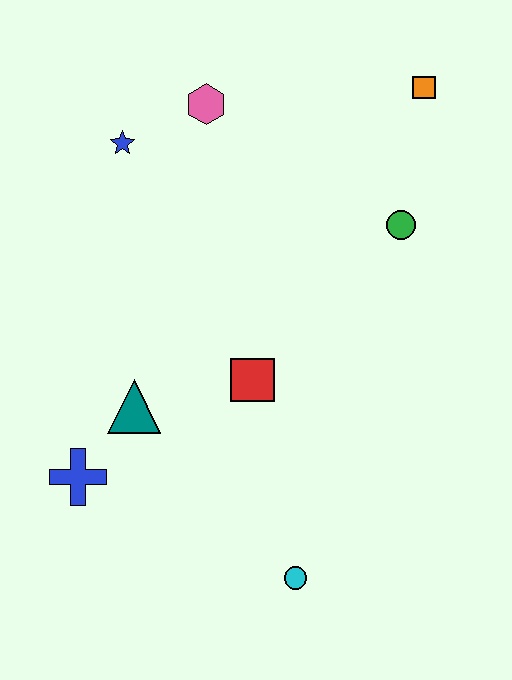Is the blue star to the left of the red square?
Yes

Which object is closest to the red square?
The teal triangle is closest to the red square.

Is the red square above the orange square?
No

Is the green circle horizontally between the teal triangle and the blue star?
No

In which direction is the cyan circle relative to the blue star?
The cyan circle is below the blue star.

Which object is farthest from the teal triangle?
The orange square is farthest from the teal triangle.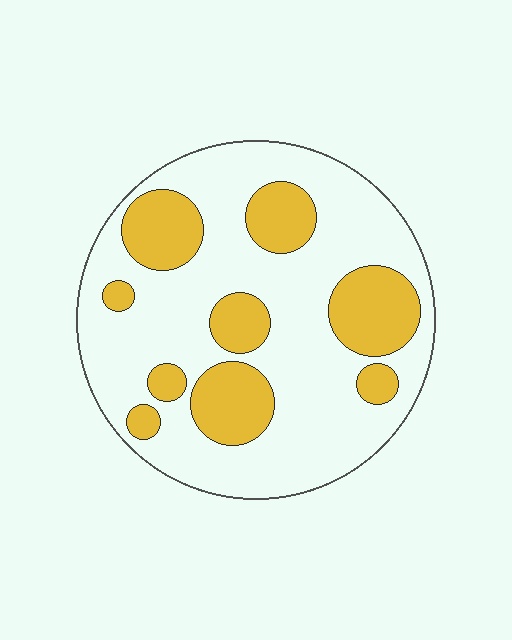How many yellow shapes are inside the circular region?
9.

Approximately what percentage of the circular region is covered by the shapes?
Approximately 30%.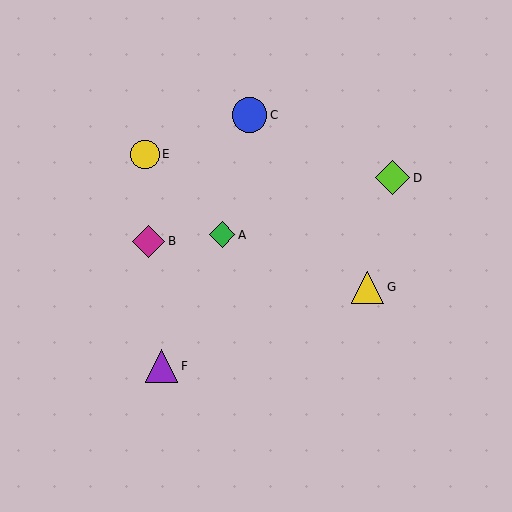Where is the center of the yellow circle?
The center of the yellow circle is at (145, 154).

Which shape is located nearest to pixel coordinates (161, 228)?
The magenta diamond (labeled B) at (149, 241) is nearest to that location.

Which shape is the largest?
The blue circle (labeled C) is the largest.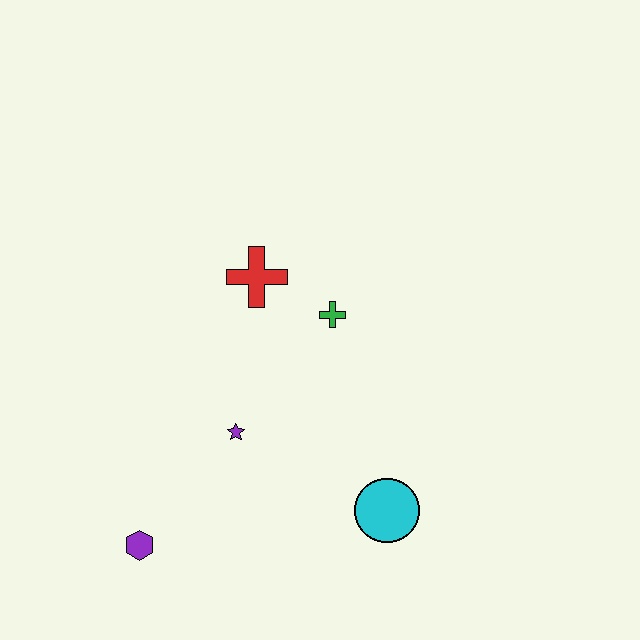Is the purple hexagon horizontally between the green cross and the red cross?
No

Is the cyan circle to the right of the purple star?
Yes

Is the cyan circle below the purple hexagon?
No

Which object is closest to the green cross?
The red cross is closest to the green cross.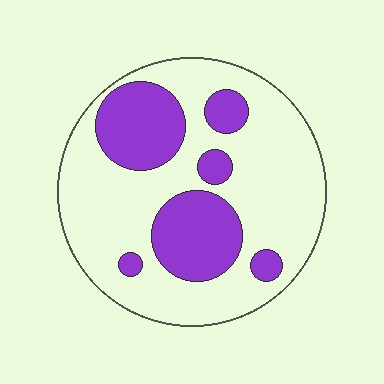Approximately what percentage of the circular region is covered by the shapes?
Approximately 30%.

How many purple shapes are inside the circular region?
6.